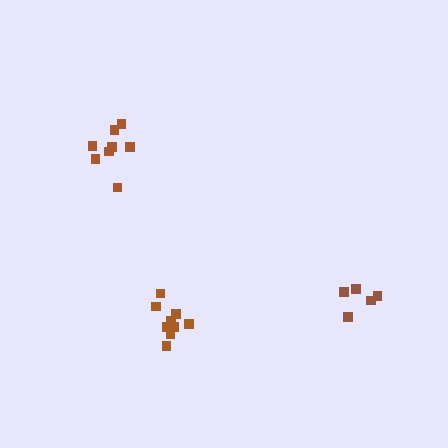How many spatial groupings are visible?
There are 3 spatial groupings.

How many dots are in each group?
Group 1: 8 dots, Group 2: 9 dots, Group 3: 5 dots (22 total).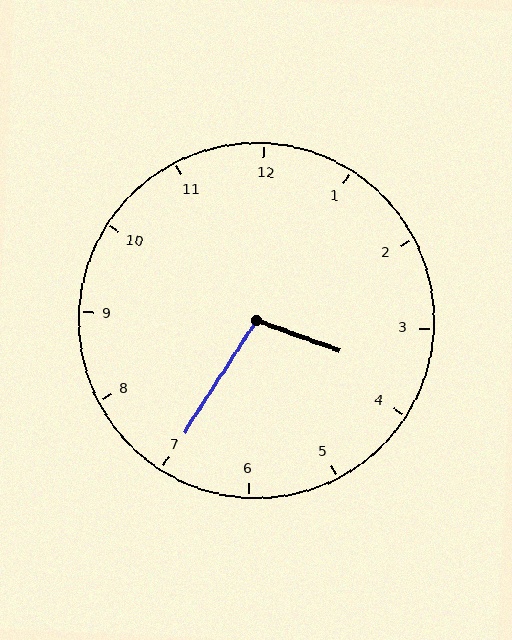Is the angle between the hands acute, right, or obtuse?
It is obtuse.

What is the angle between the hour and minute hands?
Approximately 102 degrees.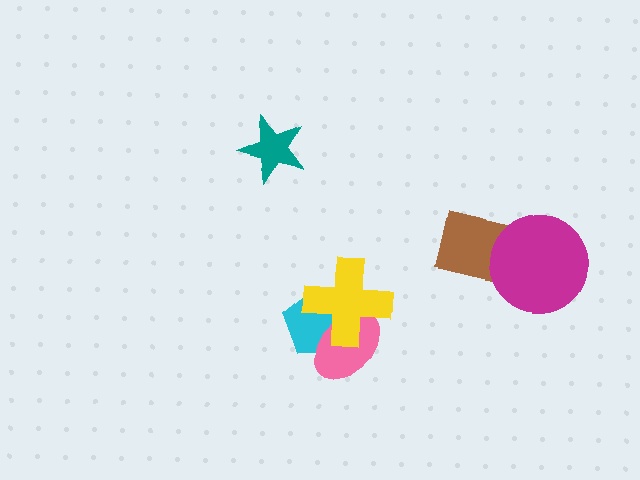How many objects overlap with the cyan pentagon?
2 objects overlap with the cyan pentagon.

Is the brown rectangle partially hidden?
Yes, it is partially covered by another shape.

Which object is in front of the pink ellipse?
The yellow cross is in front of the pink ellipse.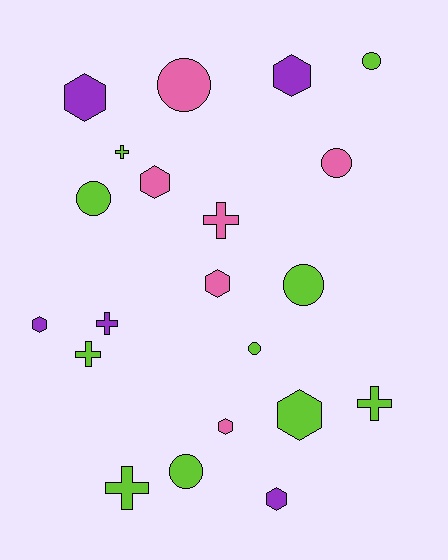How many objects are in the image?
There are 21 objects.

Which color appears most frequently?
Lime, with 10 objects.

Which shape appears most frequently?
Hexagon, with 8 objects.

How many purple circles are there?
There are no purple circles.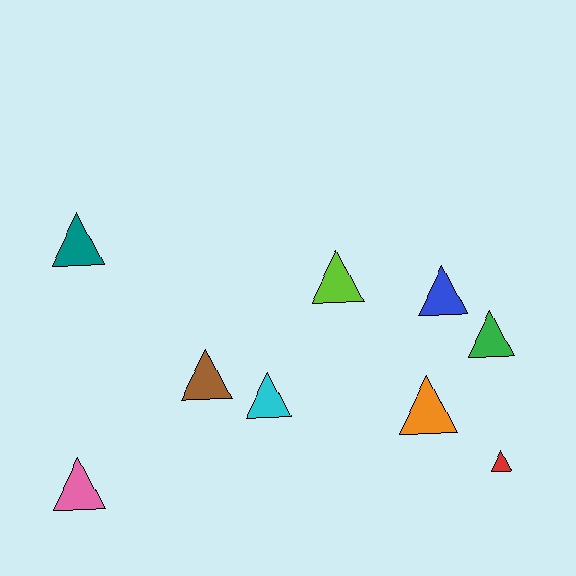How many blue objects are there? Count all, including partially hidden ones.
There is 1 blue object.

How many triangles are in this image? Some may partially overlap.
There are 9 triangles.